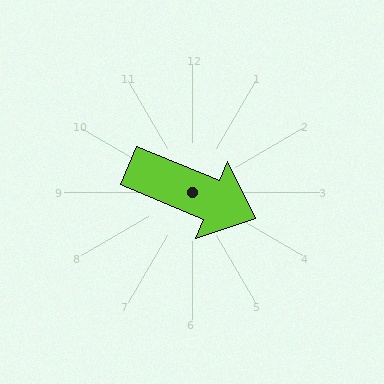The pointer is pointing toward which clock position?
Roughly 4 o'clock.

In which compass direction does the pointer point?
Southeast.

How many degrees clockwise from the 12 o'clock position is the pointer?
Approximately 113 degrees.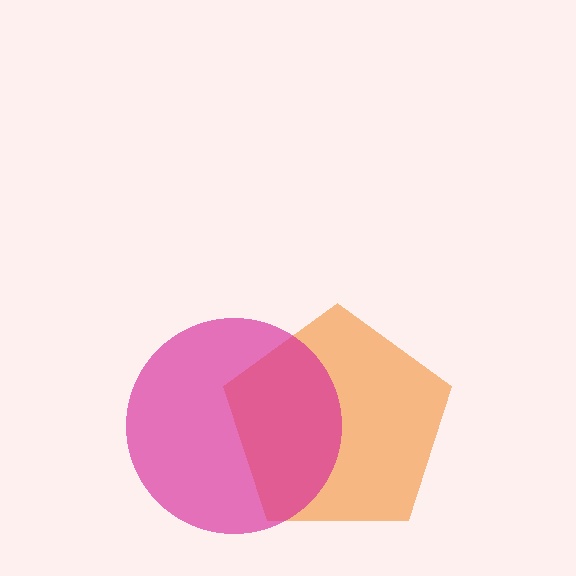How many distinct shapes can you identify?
There are 2 distinct shapes: an orange pentagon, a magenta circle.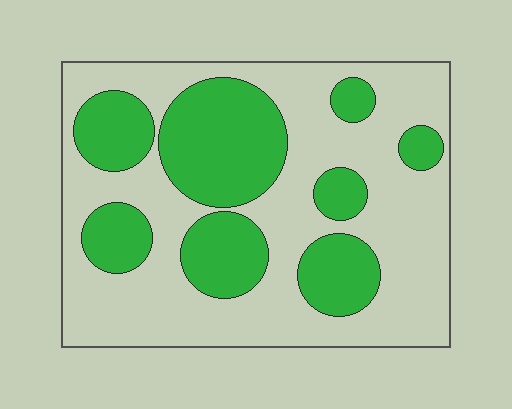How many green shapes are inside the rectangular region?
8.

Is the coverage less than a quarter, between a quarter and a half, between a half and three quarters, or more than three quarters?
Between a quarter and a half.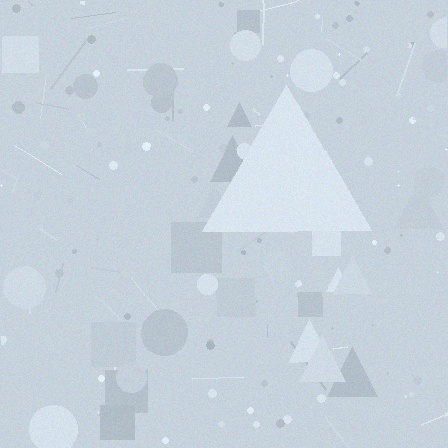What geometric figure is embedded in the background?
A triangle is embedded in the background.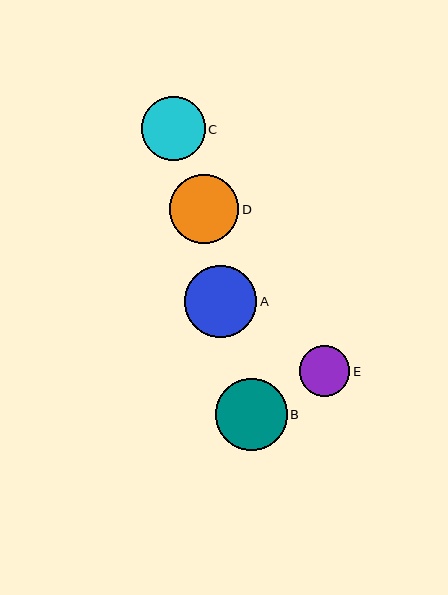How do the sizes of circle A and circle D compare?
Circle A and circle D are approximately the same size.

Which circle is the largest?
Circle A is the largest with a size of approximately 72 pixels.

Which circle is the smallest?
Circle E is the smallest with a size of approximately 50 pixels.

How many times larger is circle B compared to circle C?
Circle B is approximately 1.1 times the size of circle C.